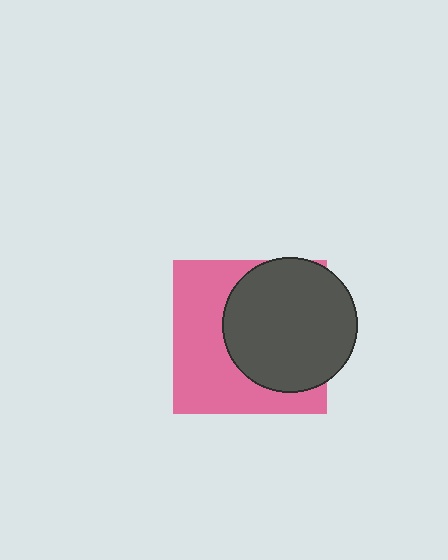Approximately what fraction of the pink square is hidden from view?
Roughly 51% of the pink square is hidden behind the dark gray circle.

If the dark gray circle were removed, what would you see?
You would see the complete pink square.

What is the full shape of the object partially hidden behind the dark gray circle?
The partially hidden object is a pink square.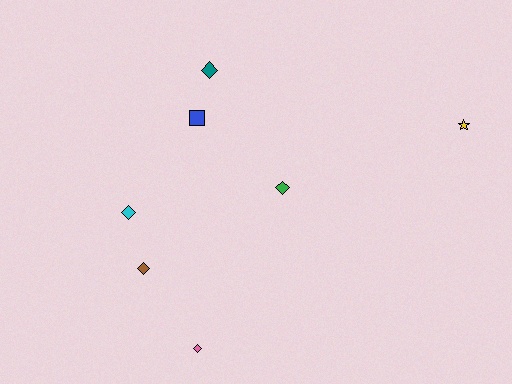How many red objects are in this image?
There are no red objects.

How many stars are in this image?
There is 1 star.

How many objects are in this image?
There are 7 objects.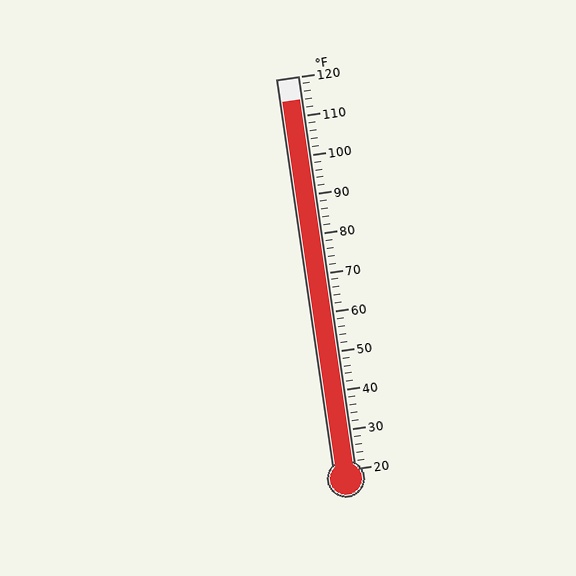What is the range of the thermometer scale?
The thermometer scale ranges from 20°F to 120°F.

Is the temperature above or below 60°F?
The temperature is above 60°F.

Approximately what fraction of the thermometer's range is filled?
The thermometer is filled to approximately 95% of its range.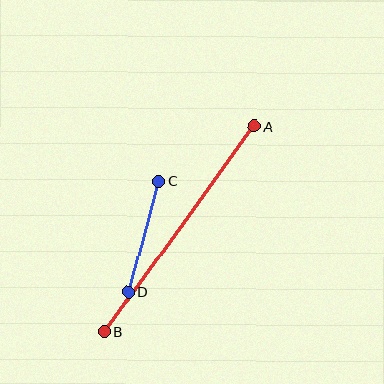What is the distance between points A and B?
The distance is approximately 254 pixels.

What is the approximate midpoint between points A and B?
The midpoint is at approximately (179, 229) pixels.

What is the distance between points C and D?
The distance is approximately 115 pixels.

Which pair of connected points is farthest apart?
Points A and B are farthest apart.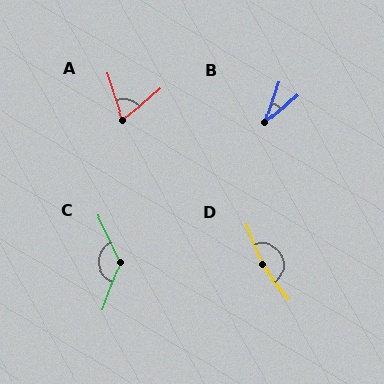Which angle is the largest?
D, at approximately 162 degrees.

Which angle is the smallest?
B, at approximately 31 degrees.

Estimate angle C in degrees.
Approximately 135 degrees.